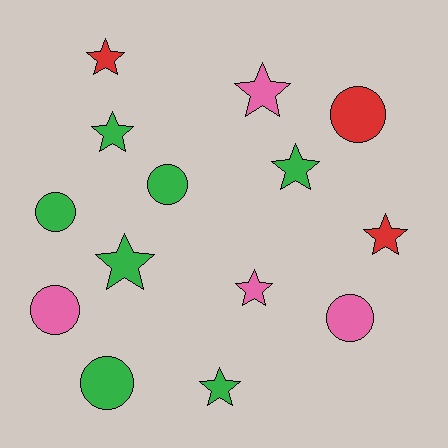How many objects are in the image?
There are 14 objects.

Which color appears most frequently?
Green, with 7 objects.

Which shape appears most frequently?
Star, with 8 objects.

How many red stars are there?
There are 2 red stars.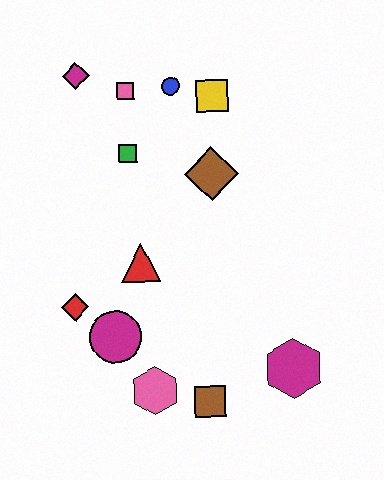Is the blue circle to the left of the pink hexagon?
No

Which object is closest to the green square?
The pink square is closest to the green square.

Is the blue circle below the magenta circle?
No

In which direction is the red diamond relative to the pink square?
The red diamond is below the pink square.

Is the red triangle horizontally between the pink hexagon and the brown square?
No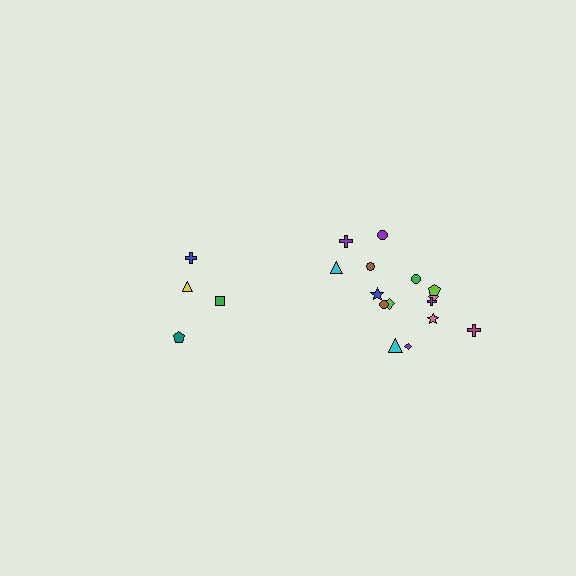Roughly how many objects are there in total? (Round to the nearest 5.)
Roughly 20 objects in total.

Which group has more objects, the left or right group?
The right group.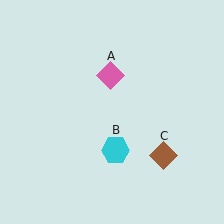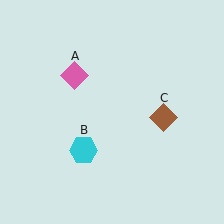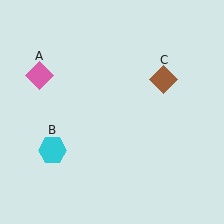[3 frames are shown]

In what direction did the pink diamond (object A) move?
The pink diamond (object A) moved left.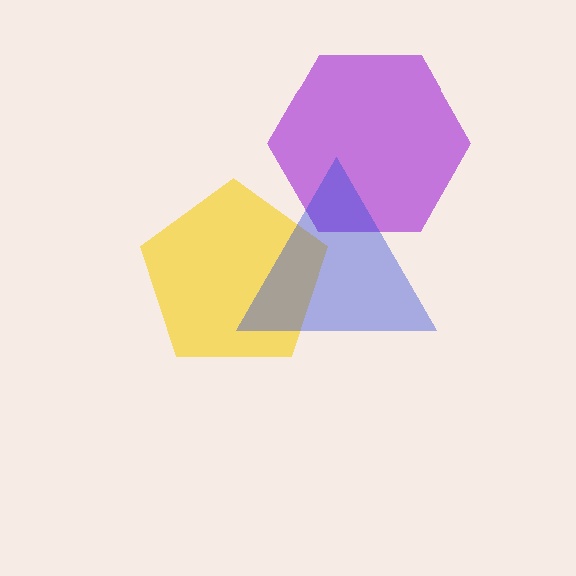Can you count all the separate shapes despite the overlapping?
Yes, there are 3 separate shapes.